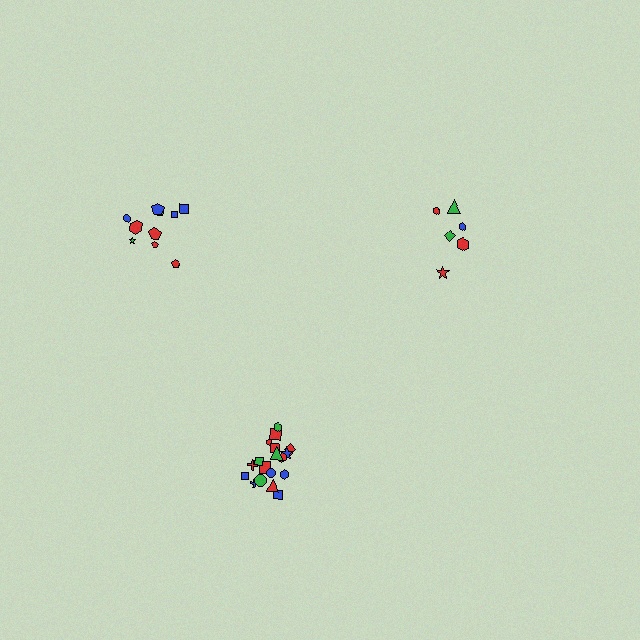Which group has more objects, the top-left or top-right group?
The top-left group.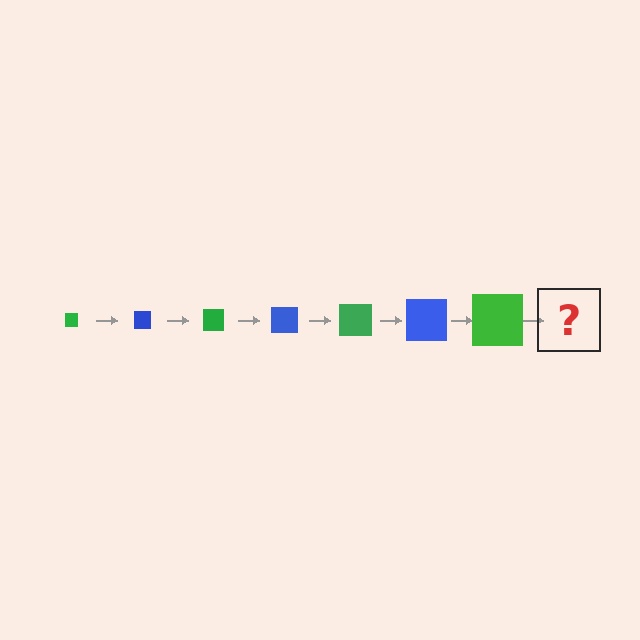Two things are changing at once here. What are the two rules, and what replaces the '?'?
The two rules are that the square grows larger each step and the color cycles through green and blue. The '?' should be a blue square, larger than the previous one.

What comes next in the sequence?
The next element should be a blue square, larger than the previous one.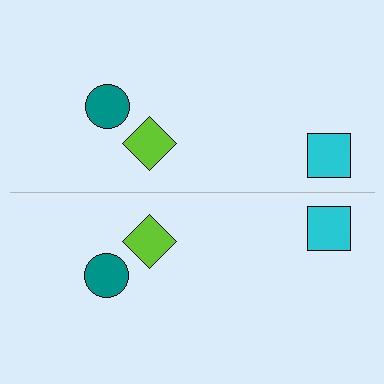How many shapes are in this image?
There are 6 shapes in this image.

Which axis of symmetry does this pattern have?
The pattern has a horizontal axis of symmetry running through the center of the image.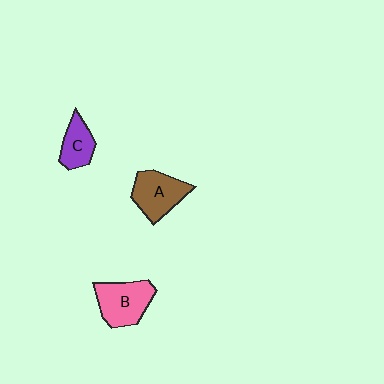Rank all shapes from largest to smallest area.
From largest to smallest: B (pink), A (brown), C (purple).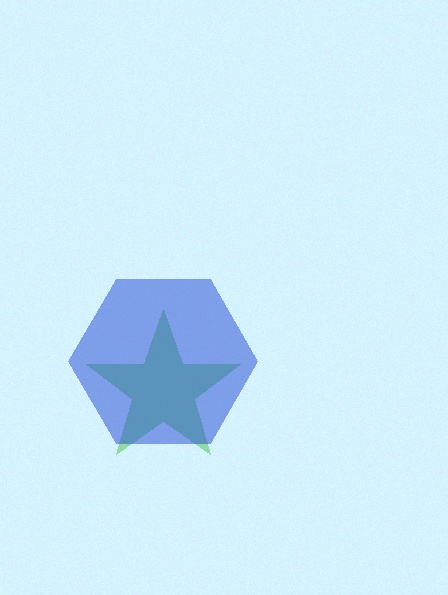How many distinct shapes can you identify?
There are 2 distinct shapes: a green star, a blue hexagon.